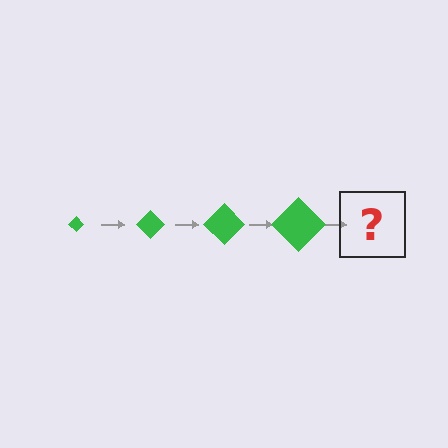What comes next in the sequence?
The next element should be a green diamond, larger than the previous one.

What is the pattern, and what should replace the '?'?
The pattern is that the diamond gets progressively larger each step. The '?' should be a green diamond, larger than the previous one.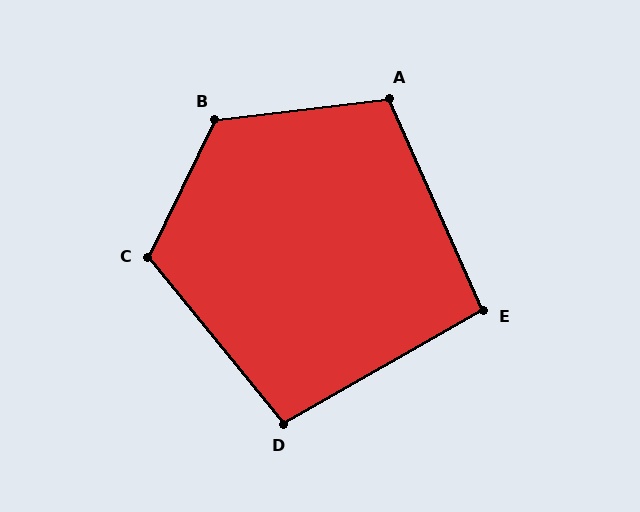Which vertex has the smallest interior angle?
E, at approximately 96 degrees.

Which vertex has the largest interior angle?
B, at approximately 123 degrees.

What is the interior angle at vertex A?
Approximately 107 degrees (obtuse).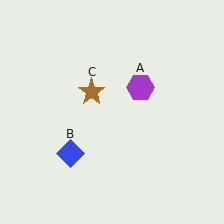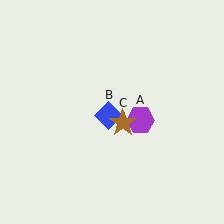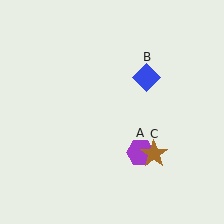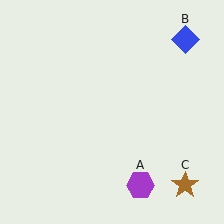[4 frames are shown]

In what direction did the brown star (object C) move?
The brown star (object C) moved down and to the right.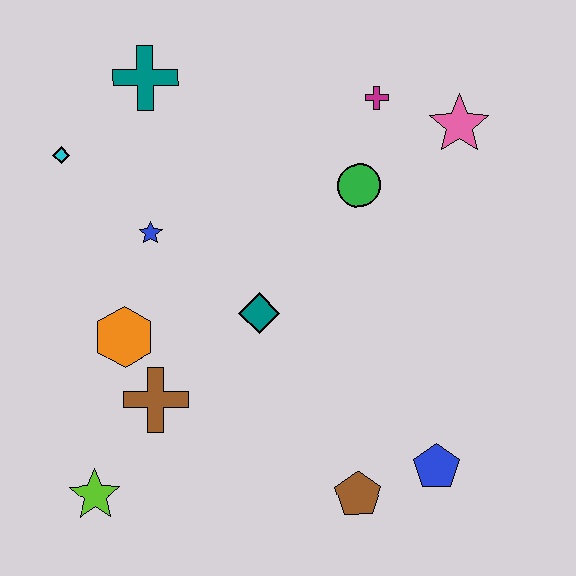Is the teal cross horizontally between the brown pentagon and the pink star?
No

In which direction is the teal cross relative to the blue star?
The teal cross is above the blue star.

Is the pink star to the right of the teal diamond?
Yes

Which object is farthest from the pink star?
The lime star is farthest from the pink star.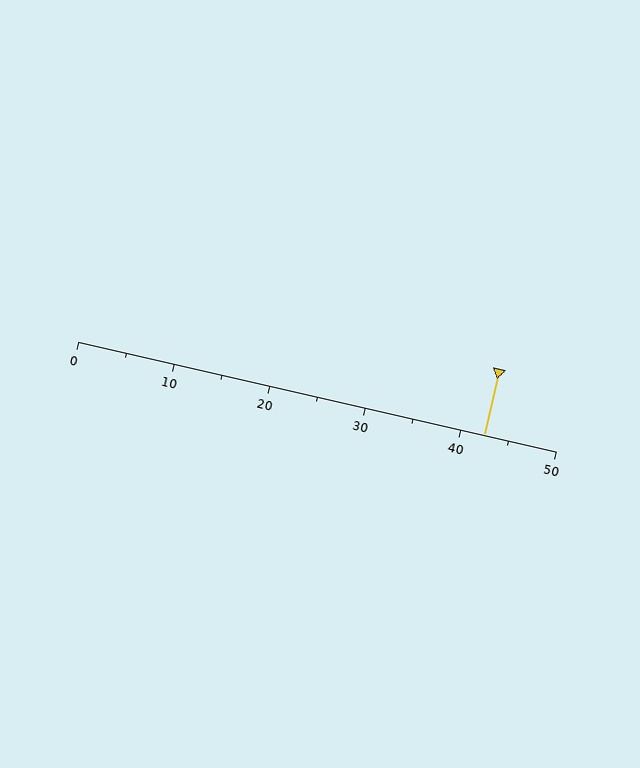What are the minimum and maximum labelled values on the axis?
The axis runs from 0 to 50.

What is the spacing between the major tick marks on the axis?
The major ticks are spaced 10 apart.